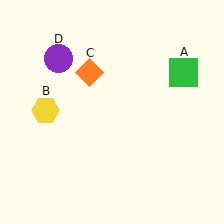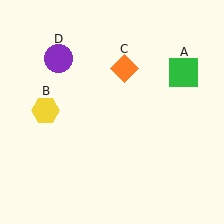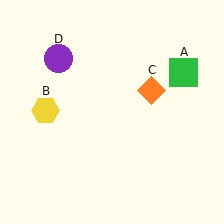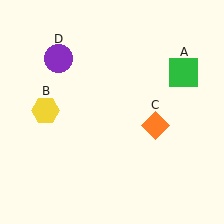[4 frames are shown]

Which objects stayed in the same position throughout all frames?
Green square (object A) and yellow hexagon (object B) and purple circle (object D) remained stationary.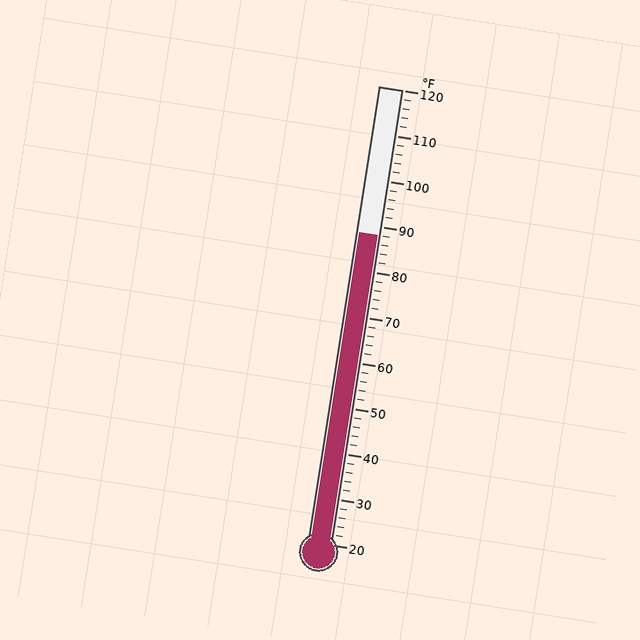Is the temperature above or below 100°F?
The temperature is below 100°F.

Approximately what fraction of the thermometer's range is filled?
The thermometer is filled to approximately 70% of its range.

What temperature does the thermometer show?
The thermometer shows approximately 88°F.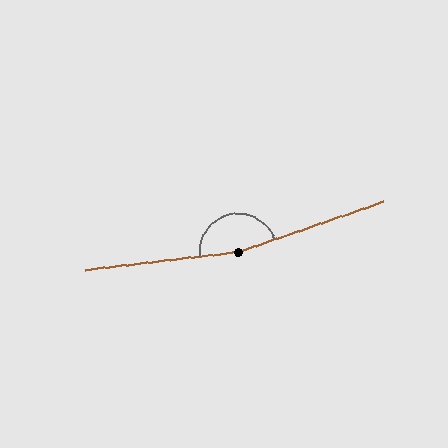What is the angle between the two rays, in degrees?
Approximately 168 degrees.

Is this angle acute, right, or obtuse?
It is obtuse.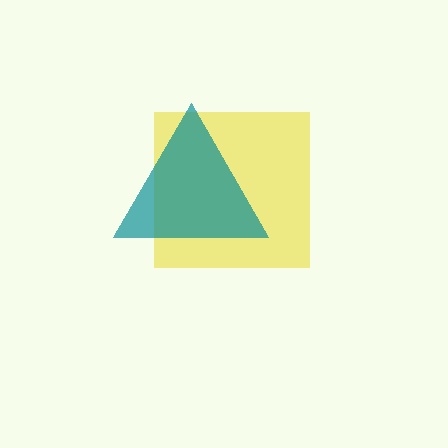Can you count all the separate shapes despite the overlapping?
Yes, there are 2 separate shapes.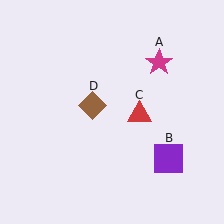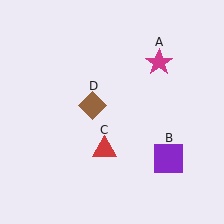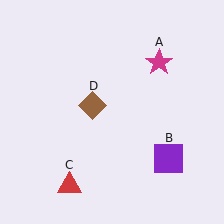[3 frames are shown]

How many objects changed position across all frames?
1 object changed position: red triangle (object C).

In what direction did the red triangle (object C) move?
The red triangle (object C) moved down and to the left.